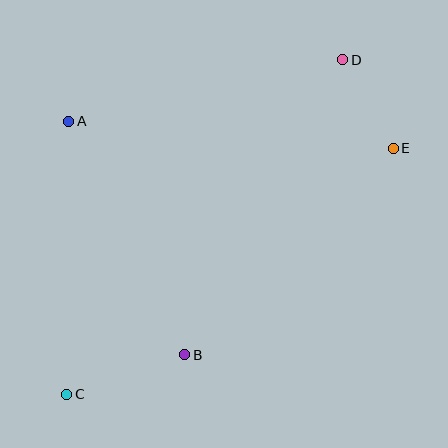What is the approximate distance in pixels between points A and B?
The distance between A and B is approximately 261 pixels.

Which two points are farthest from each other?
Points C and D are farthest from each other.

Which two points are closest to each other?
Points D and E are closest to each other.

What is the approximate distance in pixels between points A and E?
The distance between A and E is approximately 325 pixels.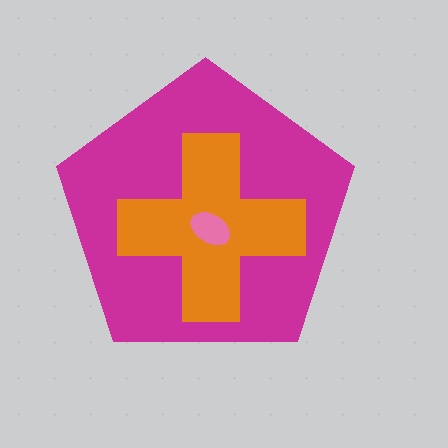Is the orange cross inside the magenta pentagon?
Yes.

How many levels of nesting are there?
3.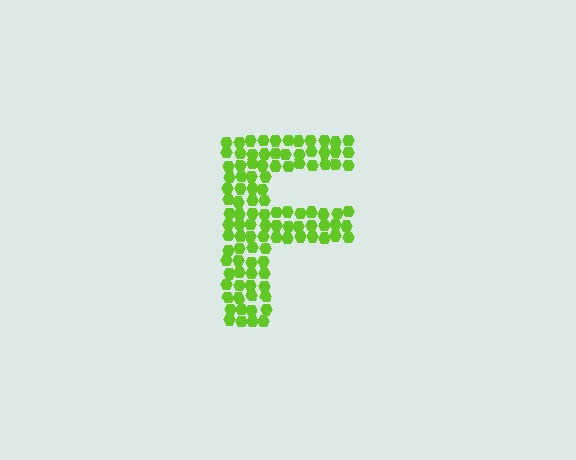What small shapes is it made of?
It is made of small hexagons.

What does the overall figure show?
The overall figure shows the letter F.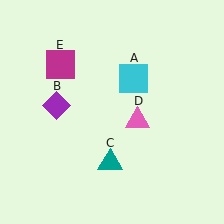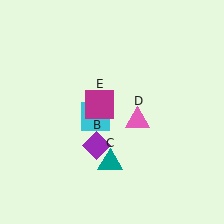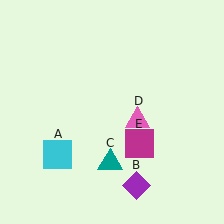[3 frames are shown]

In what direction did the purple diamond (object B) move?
The purple diamond (object B) moved down and to the right.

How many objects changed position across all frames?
3 objects changed position: cyan square (object A), purple diamond (object B), magenta square (object E).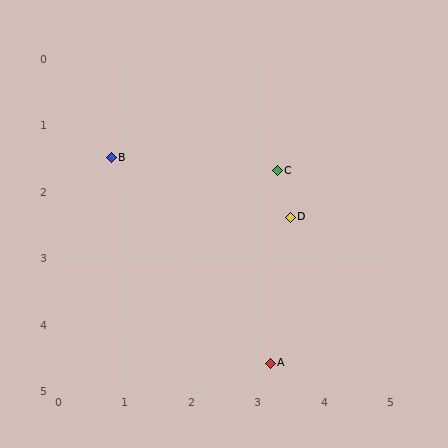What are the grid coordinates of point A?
Point A is at approximately (3.2, 4.6).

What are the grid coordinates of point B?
Point B is at approximately (0.8, 1.5).